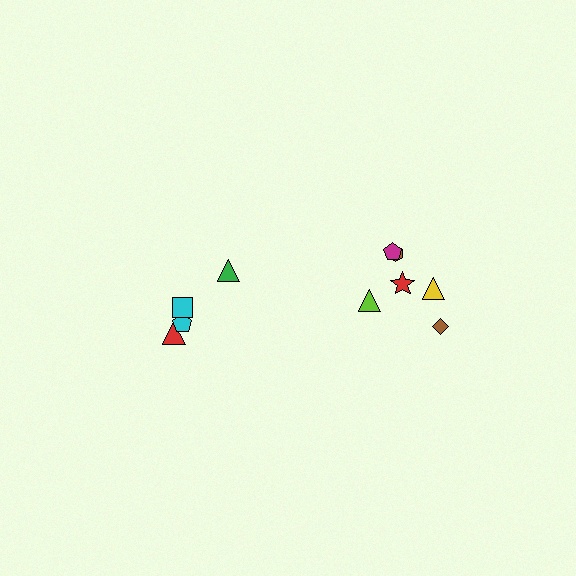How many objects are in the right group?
There are 6 objects.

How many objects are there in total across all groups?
There are 10 objects.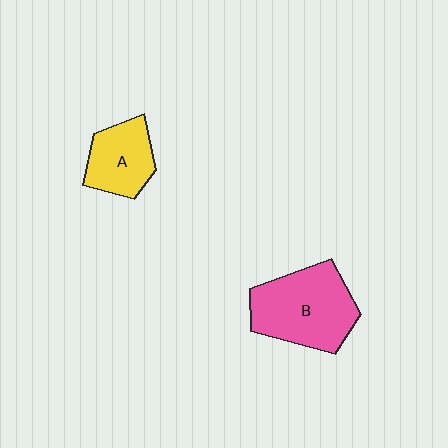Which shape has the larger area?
Shape B (pink).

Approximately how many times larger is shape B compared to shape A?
Approximately 1.7 times.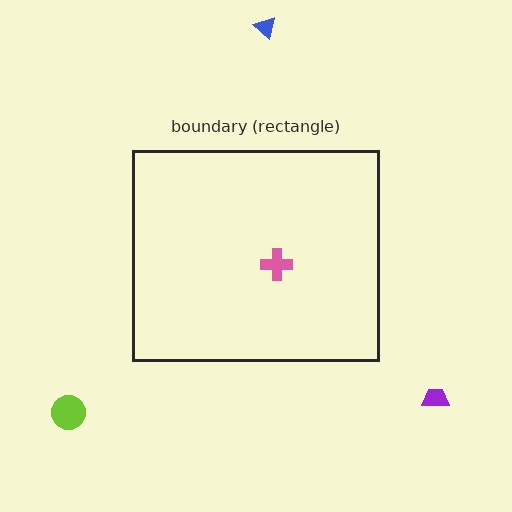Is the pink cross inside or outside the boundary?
Inside.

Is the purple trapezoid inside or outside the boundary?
Outside.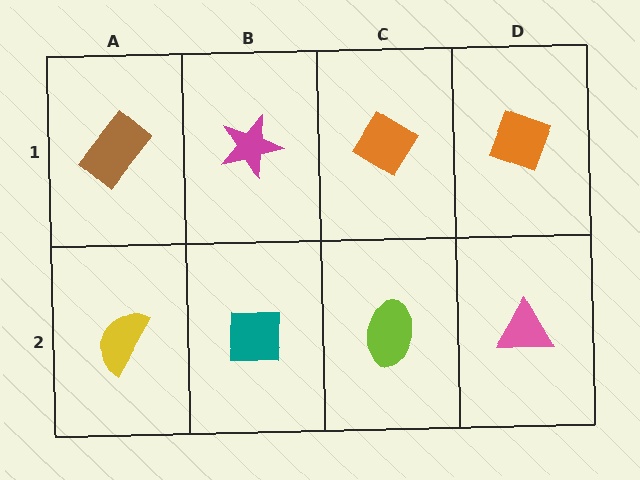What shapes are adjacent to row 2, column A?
A brown rectangle (row 1, column A), a teal square (row 2, column B).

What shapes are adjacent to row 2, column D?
An orange diamond (row 1, column D), a lime ellipse (row 2, column C).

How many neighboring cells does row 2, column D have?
2.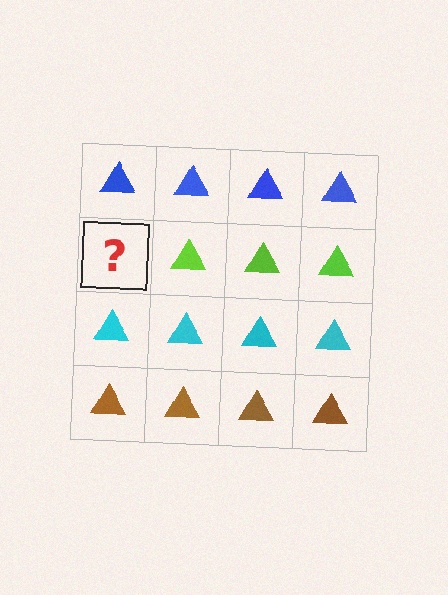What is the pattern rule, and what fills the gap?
The rule is that each row has a consistent color. The gap should be filled with a lime triangle.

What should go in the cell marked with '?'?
The missing cell should contain a lime triangle.